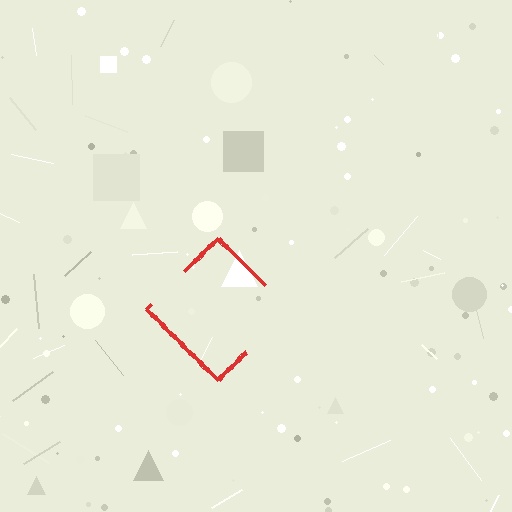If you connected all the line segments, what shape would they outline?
They would outline a diamond.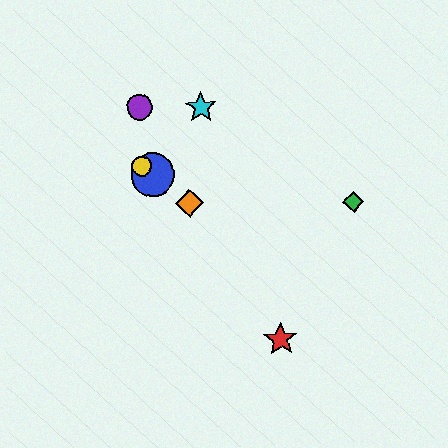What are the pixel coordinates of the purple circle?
The purple circle is at (140, 107).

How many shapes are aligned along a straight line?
3 shapes (the blue circle, the yellow circle, the orange diamond) are aligned along a straight line.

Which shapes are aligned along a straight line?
The blue circle, the yellow circle, the orange diamond are aligned along a straight line.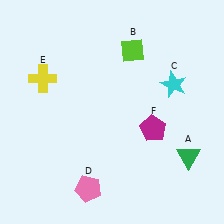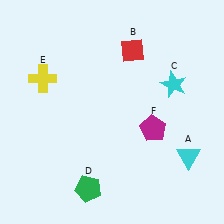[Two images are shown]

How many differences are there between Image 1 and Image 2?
There are 3 differences between the two images.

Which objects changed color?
A changed from green to cyan. B changed from lime to red. D changed from pink to green.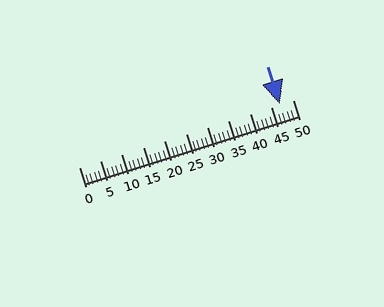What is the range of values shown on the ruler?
The ruler shows values from 0 to 50.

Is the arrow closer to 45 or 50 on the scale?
The arrow is closer to 45.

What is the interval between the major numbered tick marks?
The major tick marks are spaced 5 units apart.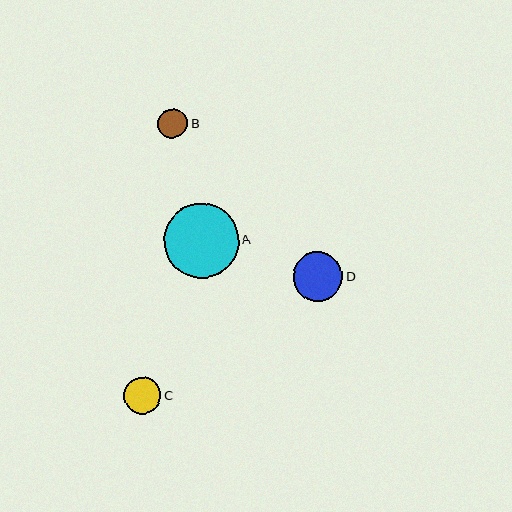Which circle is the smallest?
Circle B is the smallest with a size of approximately 30 pixels.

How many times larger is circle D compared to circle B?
Circle D is approximately 1.7 times the size of circle B.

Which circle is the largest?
Circle A is the largest with a size of approximately 75 pixels.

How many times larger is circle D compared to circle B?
Circle D is approximately 1.7 times the size of circle B.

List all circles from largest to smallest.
From largest to smallest: A, D, C, B.